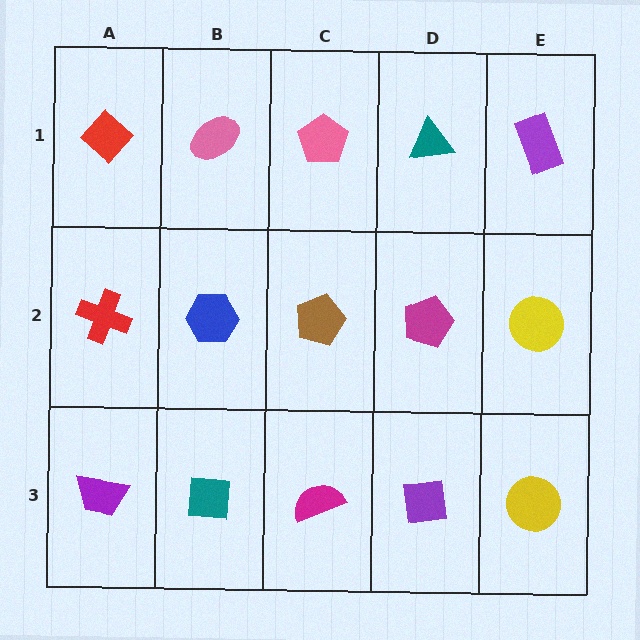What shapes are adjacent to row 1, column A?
A red cross (row 2, column A), a pink ellipse (row 1, column B).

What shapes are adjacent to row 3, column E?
A yellow circle (row 2, column E), a purple square (row 3, column D).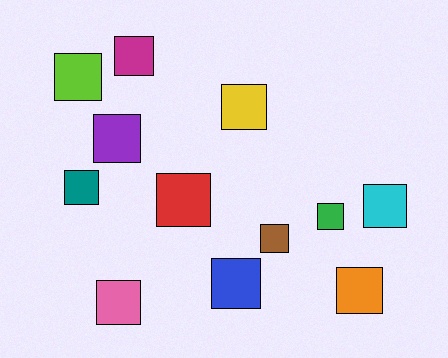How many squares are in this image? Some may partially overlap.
There are 12 squares.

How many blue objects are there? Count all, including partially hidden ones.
There is 1 blue object.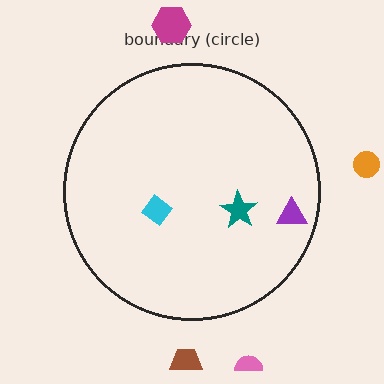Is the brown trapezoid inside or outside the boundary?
Outside.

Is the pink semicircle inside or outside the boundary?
Outside.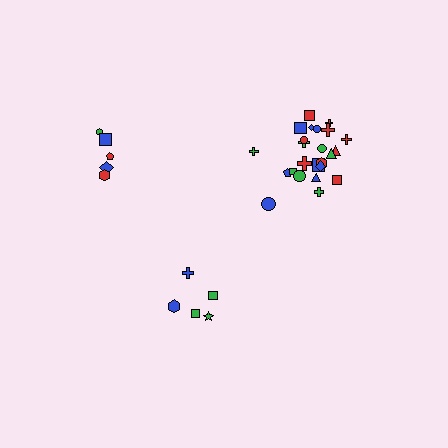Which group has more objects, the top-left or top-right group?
The top-right group.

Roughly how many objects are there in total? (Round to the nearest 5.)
Roughly 35 objects in total.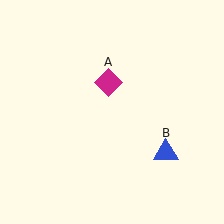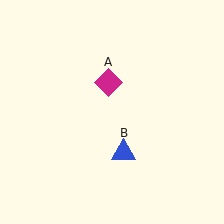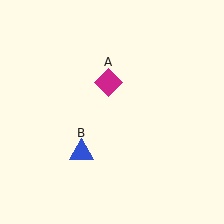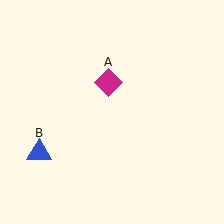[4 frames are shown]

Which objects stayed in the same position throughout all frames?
Magenta diamond (object A) remained stationary.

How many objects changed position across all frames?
1 object changed position: blue triangle (object B).